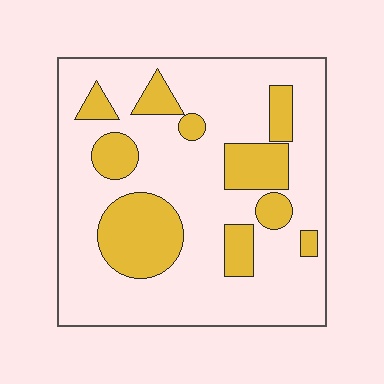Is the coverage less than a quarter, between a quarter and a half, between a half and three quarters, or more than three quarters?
Between a quarter and a half.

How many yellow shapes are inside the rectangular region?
10.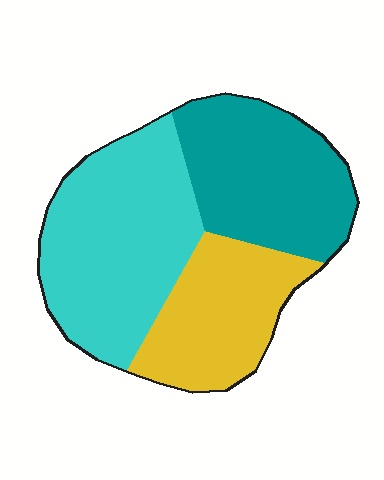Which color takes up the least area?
Yellow, at roughly 25%.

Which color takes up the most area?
Cyan, at roughly 40%.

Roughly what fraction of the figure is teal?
Teal covers about 30% of the figure.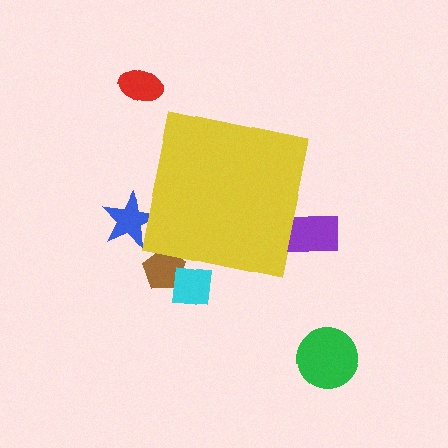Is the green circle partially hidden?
No, the green circle is fully visible.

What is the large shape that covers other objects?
A yellow square.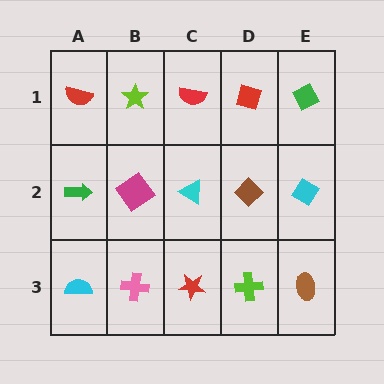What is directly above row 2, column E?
A green diamond.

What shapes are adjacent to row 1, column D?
A brown diamond (row 2, column D), a red semicircle (row 1, column C), a green diamond (row 1, column E).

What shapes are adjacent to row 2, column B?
A lime star (row 1, column B), a pink cross (row 3, column B), a green arrow (row 2, column A), a cyan triangle (row 2, column C).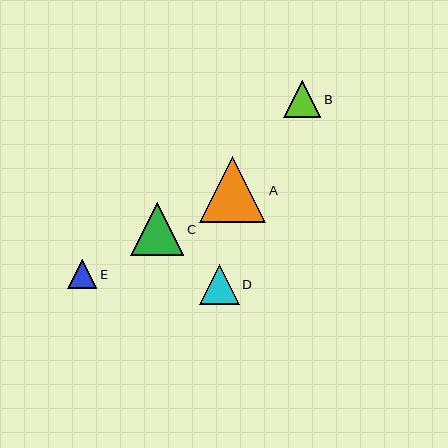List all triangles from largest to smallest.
From largest to smallest: A, C, D, B, E.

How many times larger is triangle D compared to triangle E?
Triangle D is approximately 1.4 times the size of triangle E.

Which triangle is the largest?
Triangle A is the largest with a size of approximately 66 pixels.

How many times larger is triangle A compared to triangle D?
Triangle A is approximately 1.7 times the size of triangle D.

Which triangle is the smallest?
Triangle E is the smallest with a size of approximately 29 pixels.